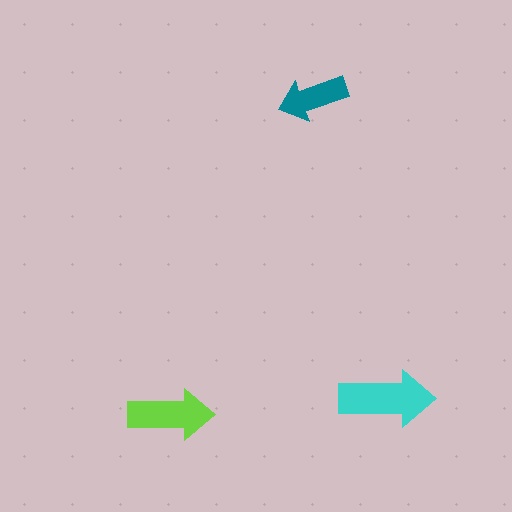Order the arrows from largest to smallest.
the cyan one, the lime one, the teal one.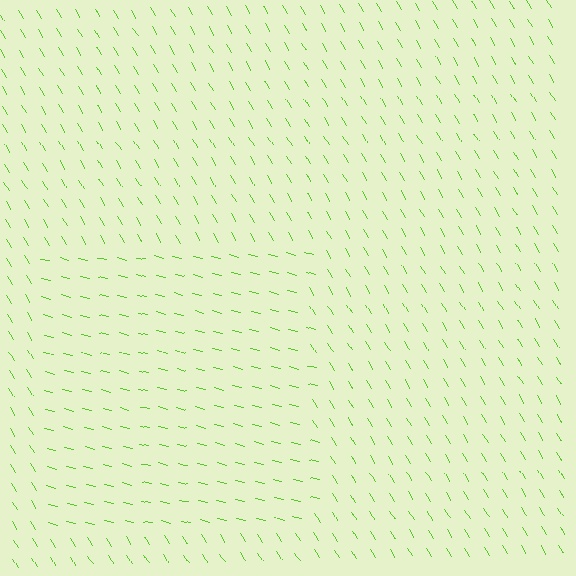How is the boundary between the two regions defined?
The boundary is defined purely by a change in line orientation (approximately 45 degrees difference). All lines are the same color and thickness.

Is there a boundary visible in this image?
Yes, there is a texture boundary formed by a change in line orientation.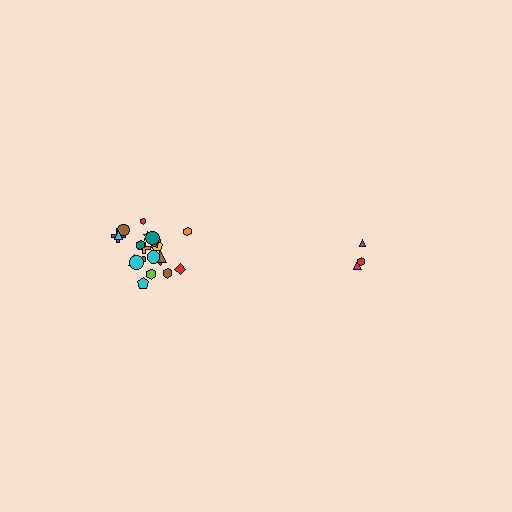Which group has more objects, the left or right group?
The left group.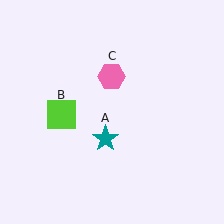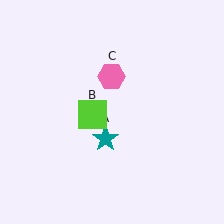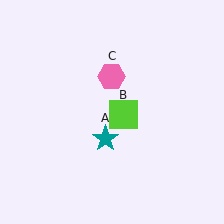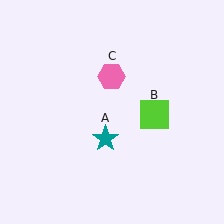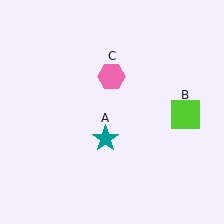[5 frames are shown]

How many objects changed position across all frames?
1 object changed position: lime square (object B).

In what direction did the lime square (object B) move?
The lime square (object B) moved right.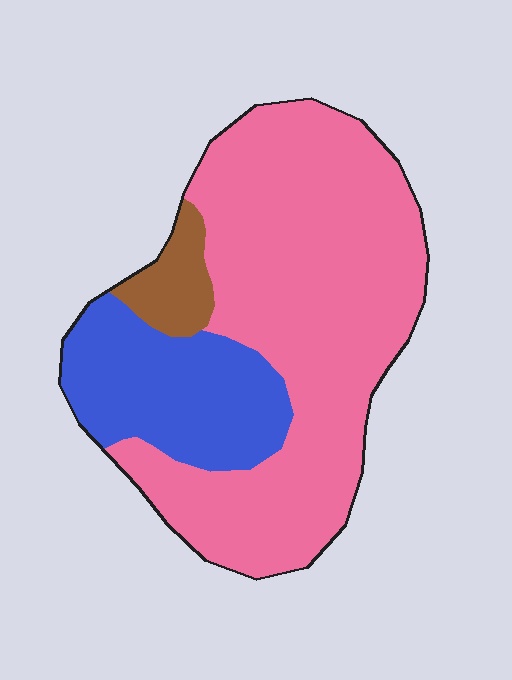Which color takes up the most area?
Pink, at roughly 70%.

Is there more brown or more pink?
Pink.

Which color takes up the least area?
Brown, at roughly 5%.